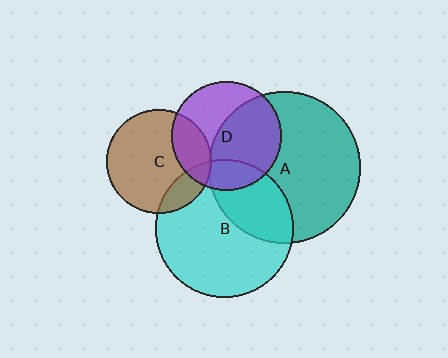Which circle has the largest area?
Circle A (teal).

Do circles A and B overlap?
Yes.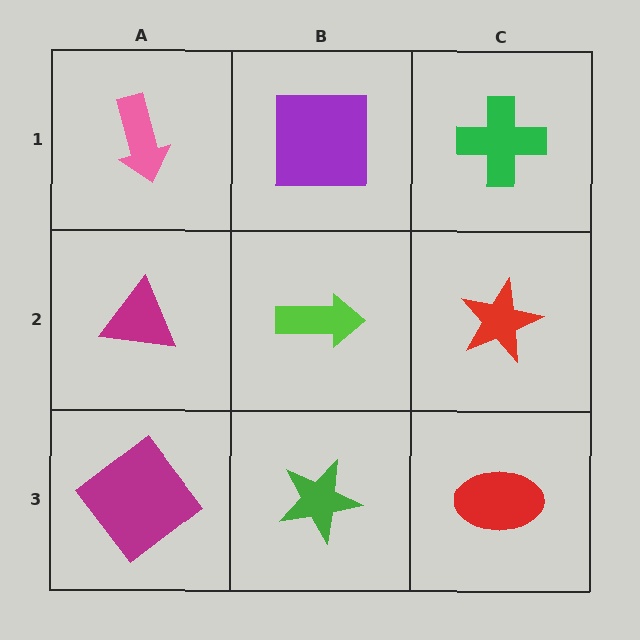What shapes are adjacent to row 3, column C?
A red star (row 2, column C), a green star (row 3, column B).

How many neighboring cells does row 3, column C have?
2.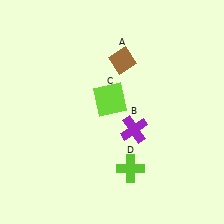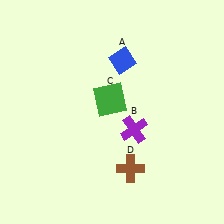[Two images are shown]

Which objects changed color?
A changed from brown to blue. C changed from lime to green. D changed from lime to brown.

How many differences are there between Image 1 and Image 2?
There are 3 differences between the two images.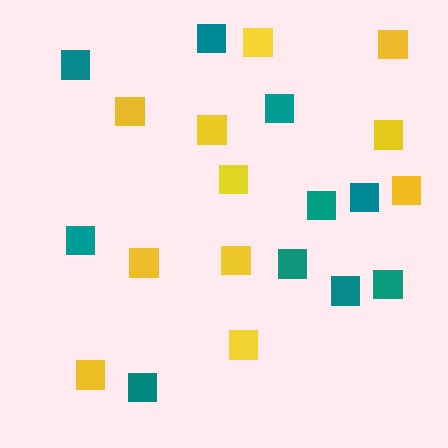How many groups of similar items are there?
There are 2 groups: one group of yellow squares (11) and one group of teal squares (10).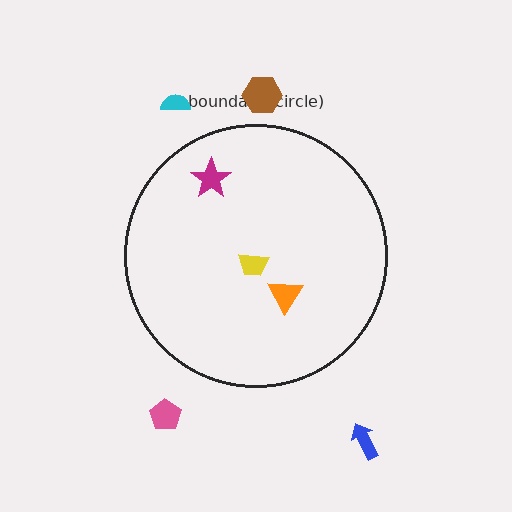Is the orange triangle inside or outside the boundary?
Inside.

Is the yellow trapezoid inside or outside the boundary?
Inside.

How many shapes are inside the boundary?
3 inside, 4 outside.